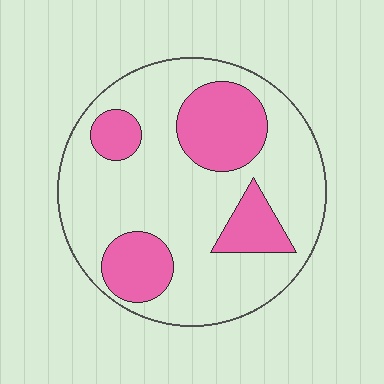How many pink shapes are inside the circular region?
4.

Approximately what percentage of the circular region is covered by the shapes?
Approximately 30%.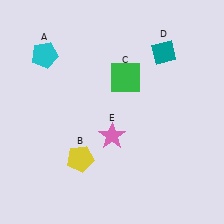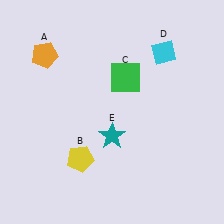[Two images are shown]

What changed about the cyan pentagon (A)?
In Image 1, A is cyan. In Image 2, it changed to orange.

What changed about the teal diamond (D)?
In Image 1, D is teal. In Image 2, it changed to cyan.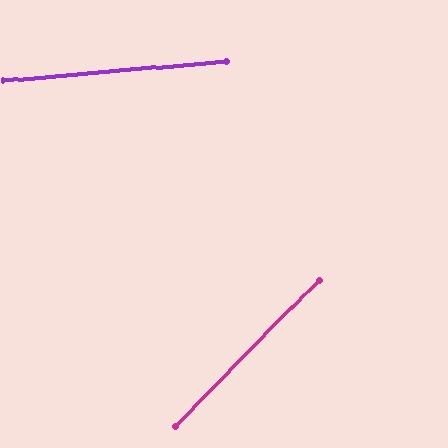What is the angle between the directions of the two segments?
Approximately 41 degrees.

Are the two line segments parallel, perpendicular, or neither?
Neither parallel nor perpendicular — they differ by about 41°.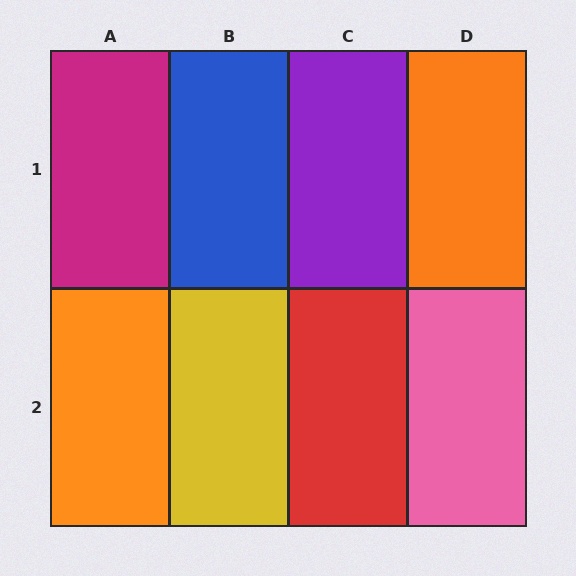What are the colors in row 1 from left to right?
Magenta, blue, purple, orange.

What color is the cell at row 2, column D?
Pink.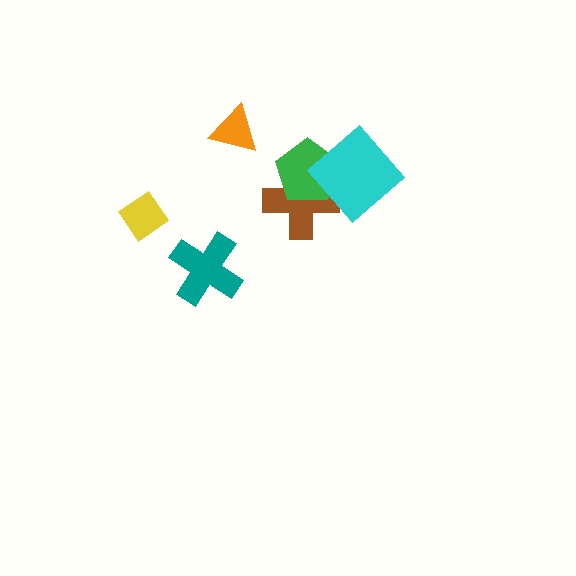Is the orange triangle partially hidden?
No, no other shape covers it.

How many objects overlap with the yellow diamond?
0 objects overlap with the yellow diamond.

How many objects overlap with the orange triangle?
0 objects overlap with the orange triangle.